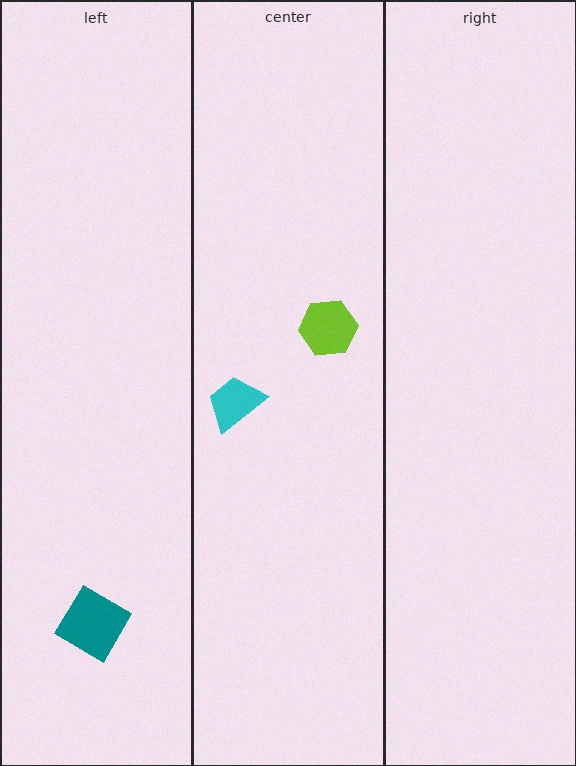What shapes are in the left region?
The teal diamond.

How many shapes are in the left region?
1.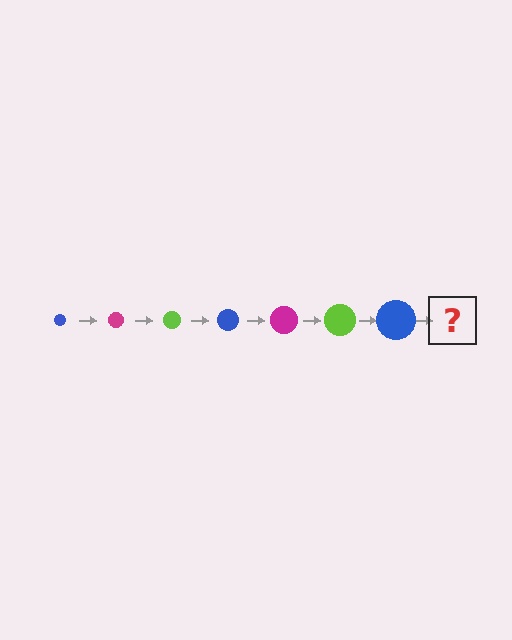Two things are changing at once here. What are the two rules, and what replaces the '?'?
The two rules are that the circle grows larger each step and the color cycles through blue, magenta, and lime. The '?' should be a magenta circle, larger than the previous one.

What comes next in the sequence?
The next element should be a magenta circle, larger than the previous one.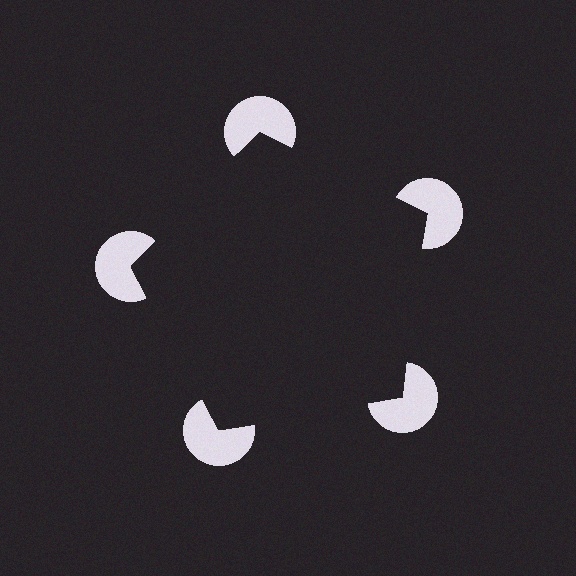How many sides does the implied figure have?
5 sides.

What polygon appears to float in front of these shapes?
An illusory pentagon — its edges are inferred from the aligned wedge cuts in the pac-man discs, not physically drawn.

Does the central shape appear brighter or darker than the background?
It typically appears slightly darker than the background, even though no actual brightness change is drawn.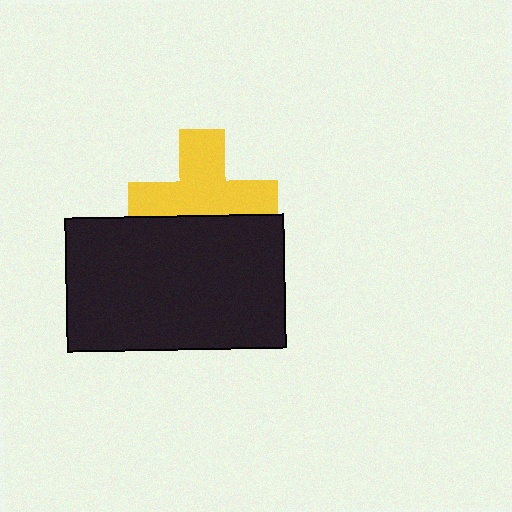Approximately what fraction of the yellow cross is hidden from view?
Roughly 36% of the yellow cross is hidden behind the black rectangle.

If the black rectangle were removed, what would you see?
You would see the complete yellow cross.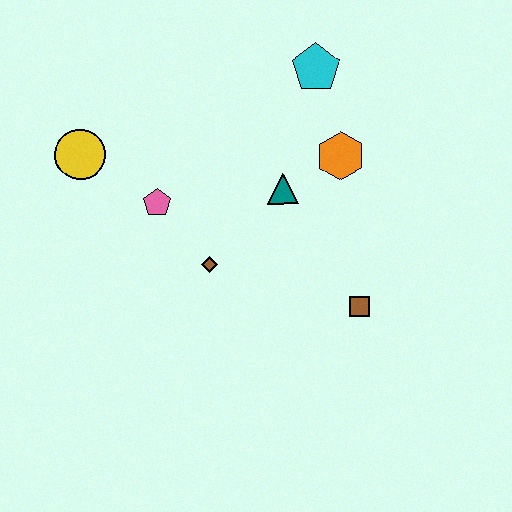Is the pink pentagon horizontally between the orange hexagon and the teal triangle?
No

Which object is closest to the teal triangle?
The orange hexagon is closest to the teal triangle.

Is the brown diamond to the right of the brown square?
No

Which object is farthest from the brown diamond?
The cyan pentagon is farthest from the brown diamond.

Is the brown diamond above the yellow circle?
No